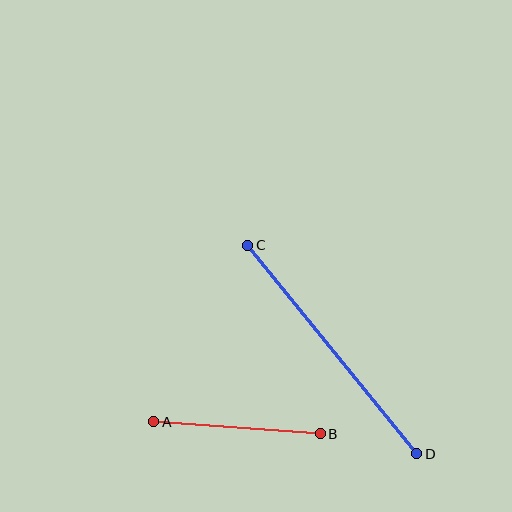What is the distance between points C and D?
The distance is approximately 268 pixels.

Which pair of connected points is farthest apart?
Points C and D are farthest apart.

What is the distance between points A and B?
The distance is approximately 167 pixels.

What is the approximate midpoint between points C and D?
The midpoint is at approximately (332, 349) pixels.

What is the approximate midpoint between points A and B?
The midpoint is at approximately (237, 428) pixels.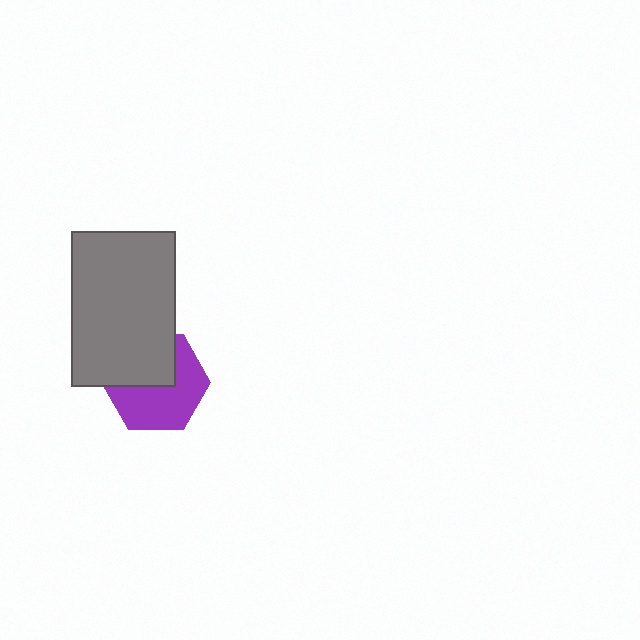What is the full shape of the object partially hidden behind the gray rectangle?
The partially hidden object is a purple hexagon.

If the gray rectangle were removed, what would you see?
You would see the complete purple hexagon.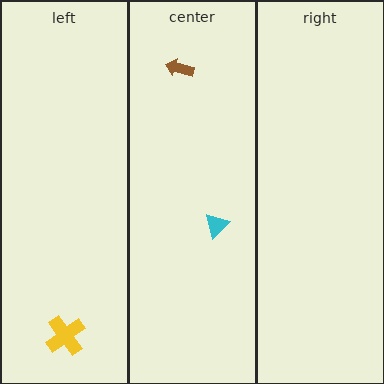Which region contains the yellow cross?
The left region.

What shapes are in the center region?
The cyan triangle, the brown arrow.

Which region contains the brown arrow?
The center region.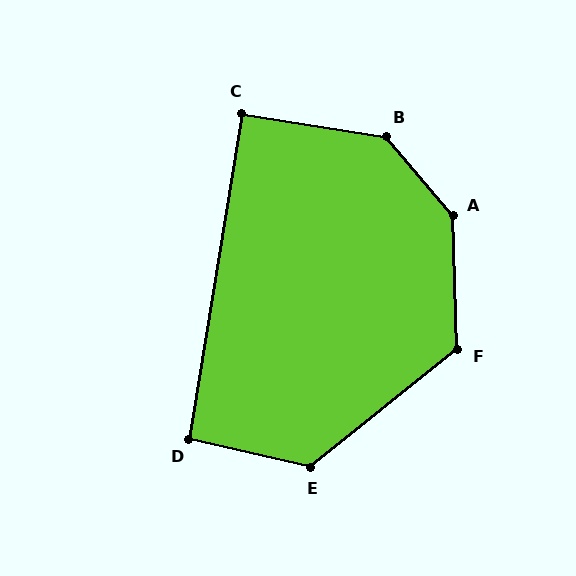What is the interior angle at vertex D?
Approximately 94 degrees (approximately right).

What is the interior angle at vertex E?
Approximately 128 degrees (obtuse).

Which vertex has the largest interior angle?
A, at approximately 142 degrees.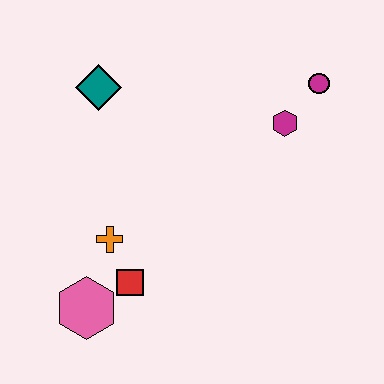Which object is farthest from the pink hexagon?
The magenta circle is farthest from the pink hexagon.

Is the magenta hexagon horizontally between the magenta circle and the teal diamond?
Yes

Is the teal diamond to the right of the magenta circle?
No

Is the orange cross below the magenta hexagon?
Yes